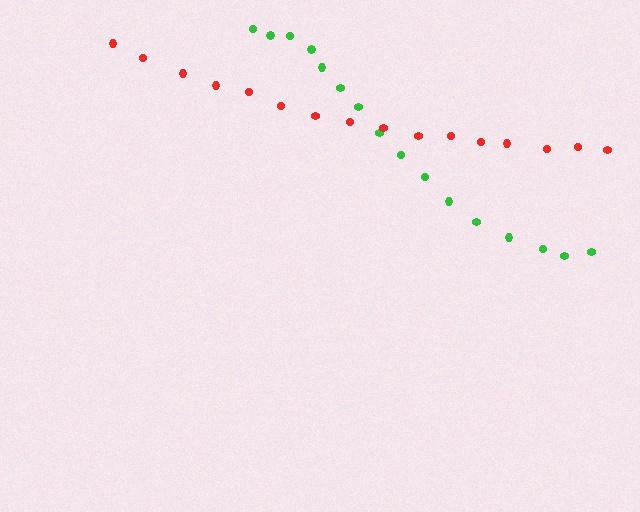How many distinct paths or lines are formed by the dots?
There are 2 distinct paths.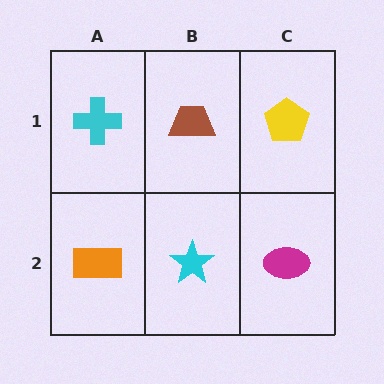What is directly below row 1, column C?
A magenta ellipse.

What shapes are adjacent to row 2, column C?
A yellow pentagon (row 1, column C), a cyan star (row 2, column B).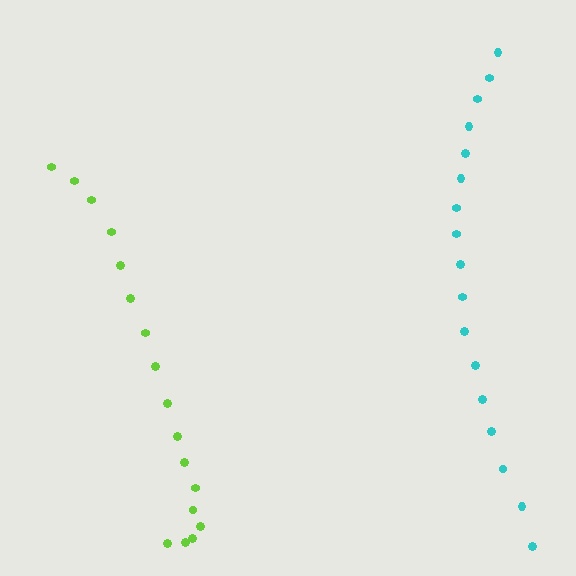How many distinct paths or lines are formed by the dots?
There are 2 distinct paths.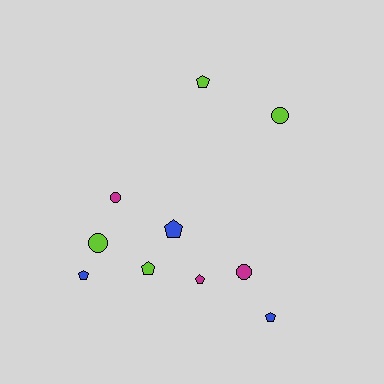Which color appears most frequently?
Lime, with 4 objects.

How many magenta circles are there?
There are 2 magenta circles.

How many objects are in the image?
There are 10 objects.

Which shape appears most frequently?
Pentagon, with 6 objects.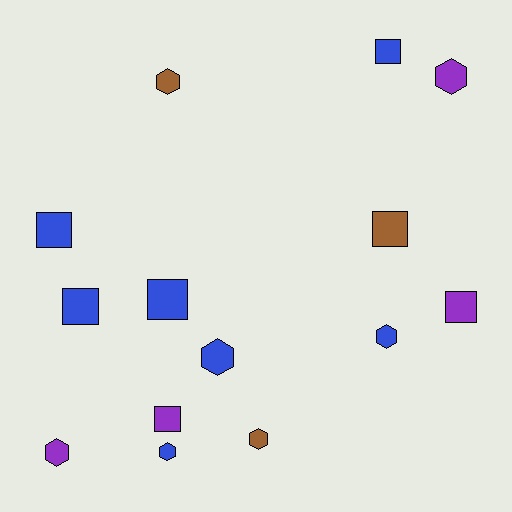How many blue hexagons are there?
There are 3 blue hexagons.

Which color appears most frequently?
Blue, with 7 objects.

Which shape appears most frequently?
Square, with 7 objects.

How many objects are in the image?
There are 14 objects.